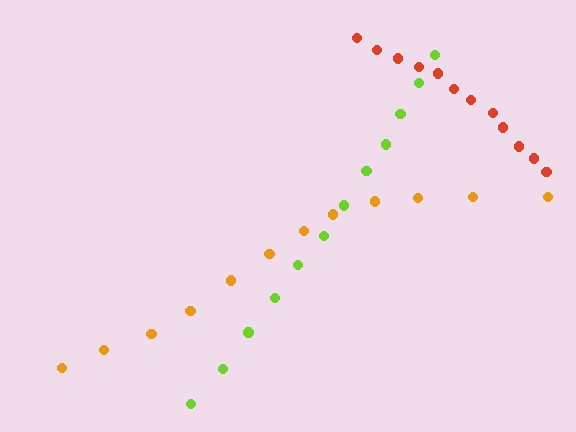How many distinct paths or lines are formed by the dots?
There are 3 distinct paths.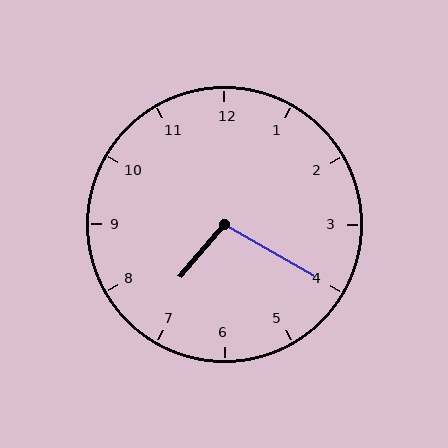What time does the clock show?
7:20.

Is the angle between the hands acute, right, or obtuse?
It is obtuse.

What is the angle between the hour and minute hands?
Approximately 100 degrees.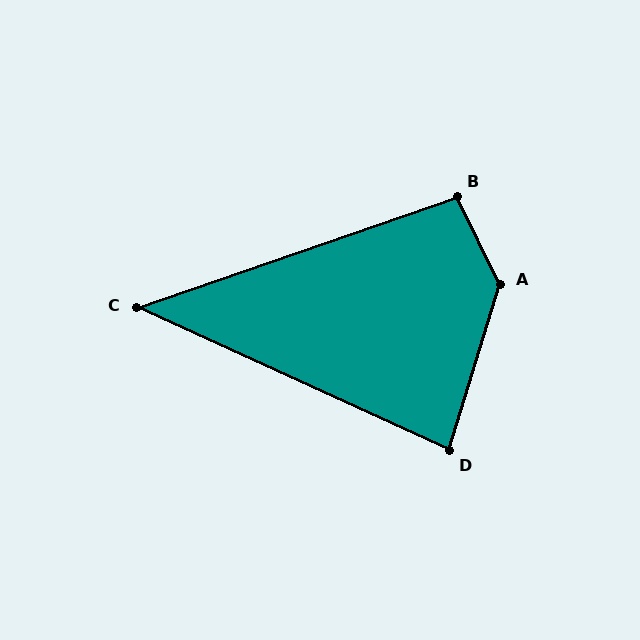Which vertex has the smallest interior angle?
C, at approximately 44 degrees.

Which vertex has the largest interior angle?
A, at approximately 136 degrees.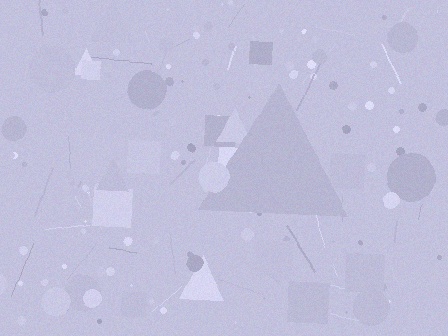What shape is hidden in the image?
A triangle is hidden in the image.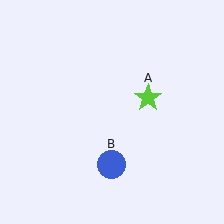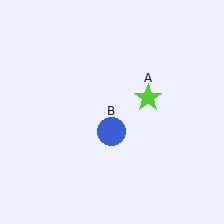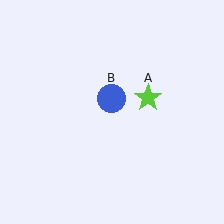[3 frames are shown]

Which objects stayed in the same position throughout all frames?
Lime star (object A) remained stationary.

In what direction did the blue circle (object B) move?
The blue circle (object B) moved up.